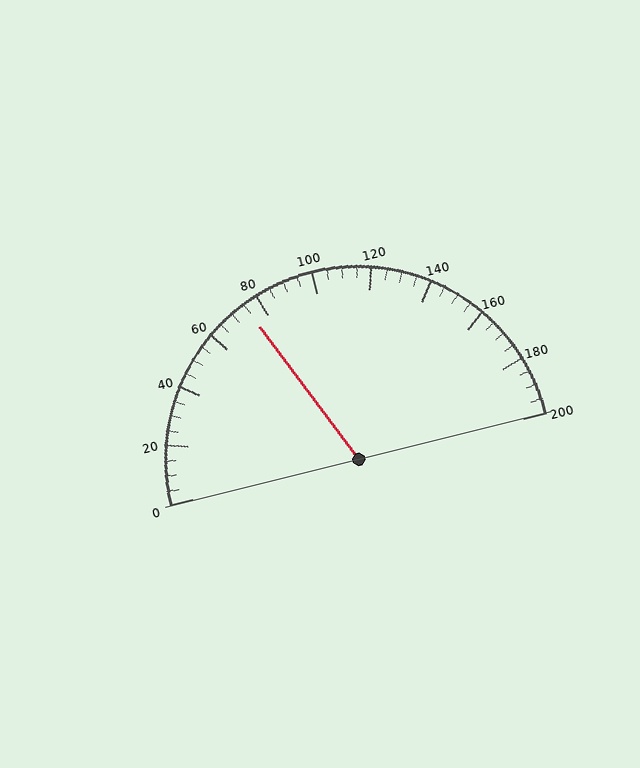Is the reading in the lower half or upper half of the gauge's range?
The reading is in the lower half of the range (0 to 200).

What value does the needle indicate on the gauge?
The needle indicates approximately 75.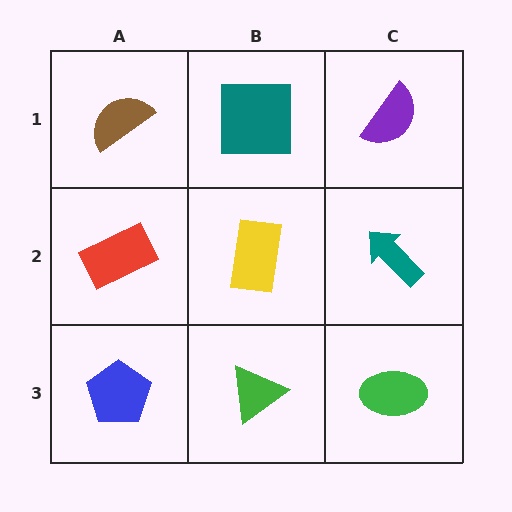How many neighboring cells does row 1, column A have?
2.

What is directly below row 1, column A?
A red rectangle.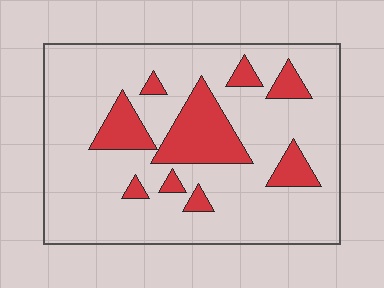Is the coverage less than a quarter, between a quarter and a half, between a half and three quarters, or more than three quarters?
Less than a quarter.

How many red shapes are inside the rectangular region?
9.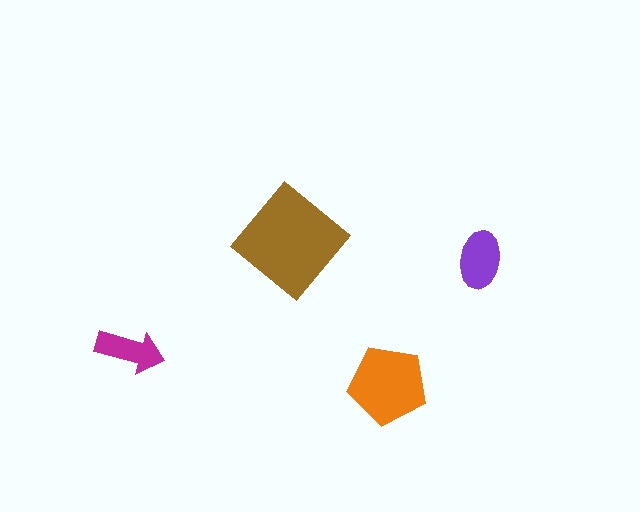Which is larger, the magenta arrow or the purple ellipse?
The purple ellipse.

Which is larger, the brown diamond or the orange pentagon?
The brown diamond.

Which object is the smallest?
The magenta arrow.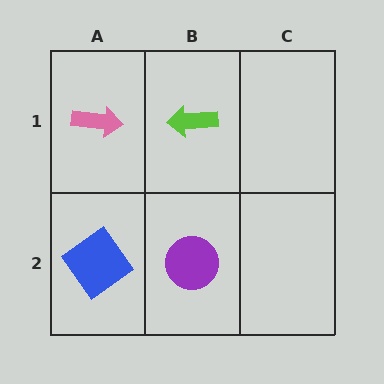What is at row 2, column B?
A purple circle.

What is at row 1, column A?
A pink arrow.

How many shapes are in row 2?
2 shapes.